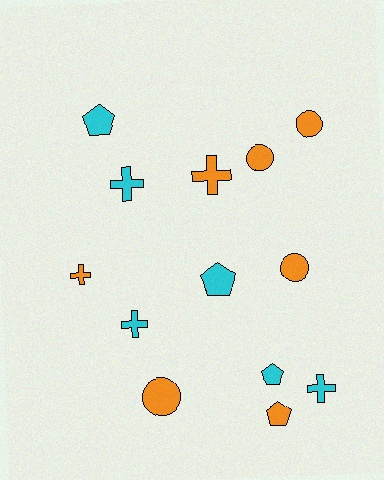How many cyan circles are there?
There are no cyan circles.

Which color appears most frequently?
Orange, with 7 objects.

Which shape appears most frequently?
Cross, with 5 objects.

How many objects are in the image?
There are 13 objects.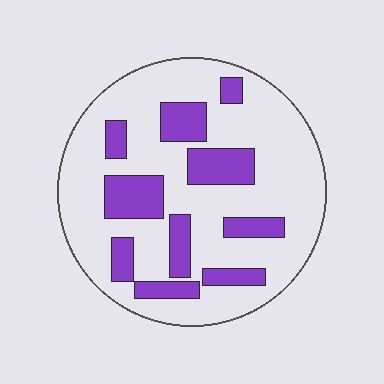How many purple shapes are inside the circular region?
10.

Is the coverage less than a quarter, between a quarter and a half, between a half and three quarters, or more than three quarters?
Between a quarter and a half.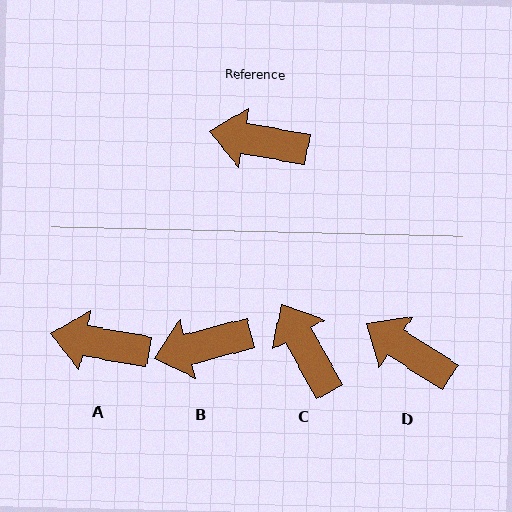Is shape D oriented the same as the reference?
No, it is off by about 23 degrees.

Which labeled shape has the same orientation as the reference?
A.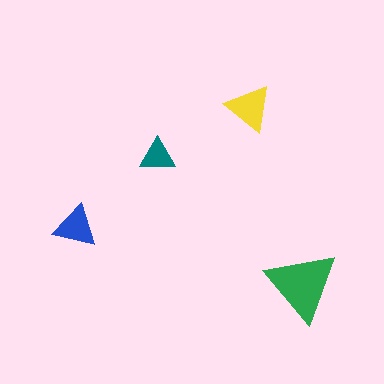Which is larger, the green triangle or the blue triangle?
The green one.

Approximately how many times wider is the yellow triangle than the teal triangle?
About 1.5 times wider.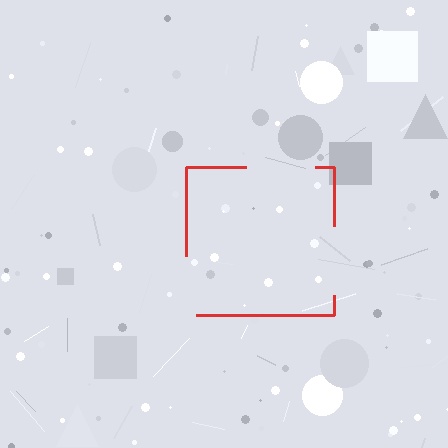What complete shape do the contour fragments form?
The contour fragments form a square.